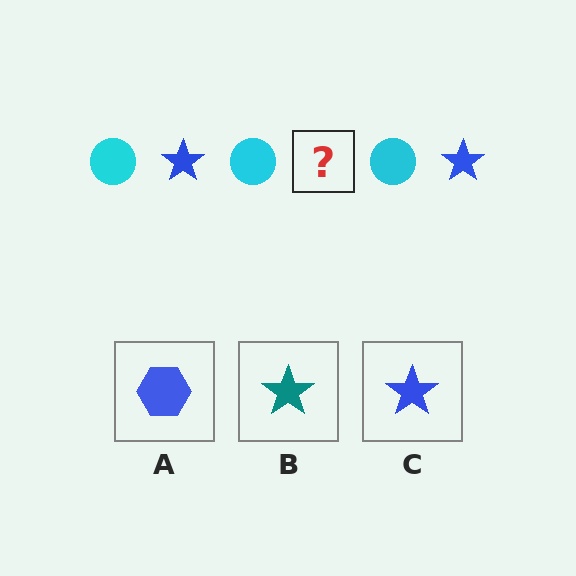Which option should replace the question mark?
Option C.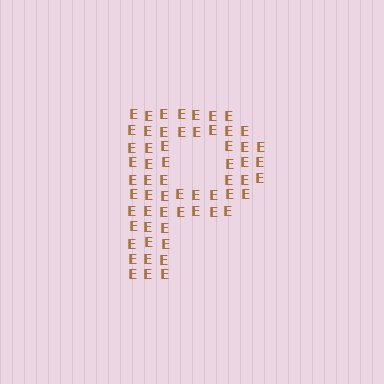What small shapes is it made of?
It is made of small letter E's.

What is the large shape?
The large shape is the letter P.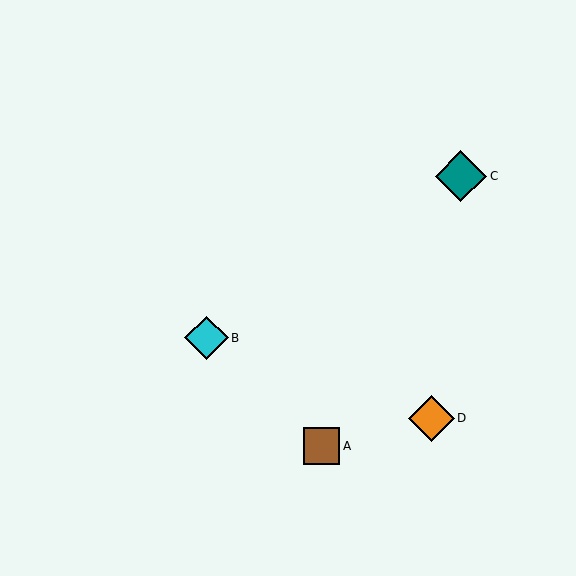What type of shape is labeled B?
Shape B is a cyan diamond.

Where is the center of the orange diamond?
The center of the orange diamond is at (431, 418).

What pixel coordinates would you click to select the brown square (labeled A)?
Click at (322, 446) to select the brown square A.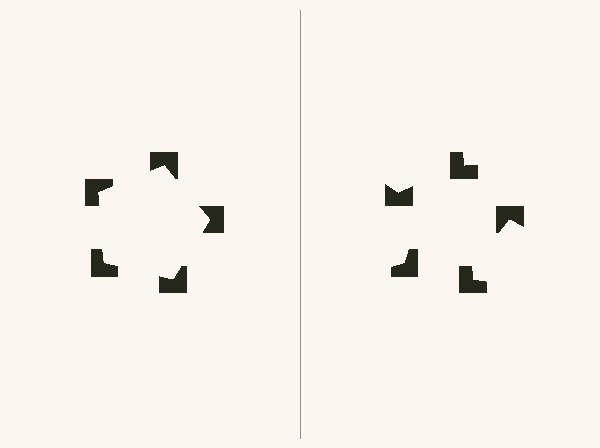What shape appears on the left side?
An illusory pentagon.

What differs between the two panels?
The notched squares are positioned identically on both sides; only the wedge orientations differ. On the left they align to a pentagon; on the right they are misaligned.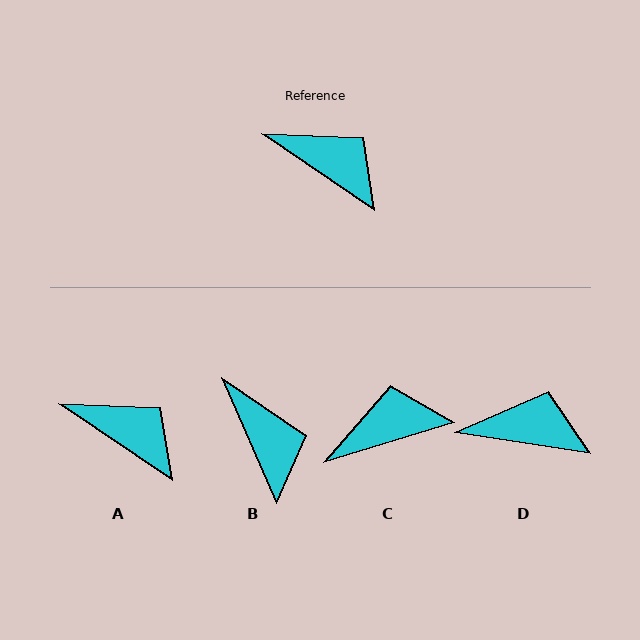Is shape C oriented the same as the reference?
No, it is off by about 51 degrees.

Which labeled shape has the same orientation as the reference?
A.